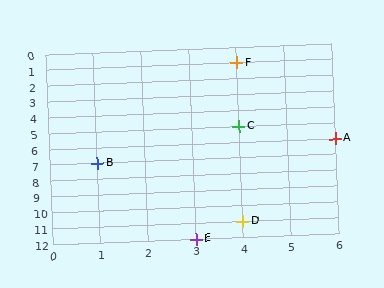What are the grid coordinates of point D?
Point D is at grid coordinates (4, 11).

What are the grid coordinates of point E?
Point E is at grid coordinates (3, 12).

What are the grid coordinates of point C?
Point C is at grid coordinates (4, 5).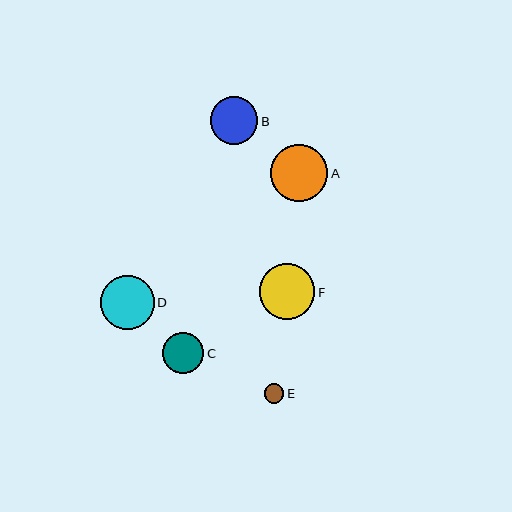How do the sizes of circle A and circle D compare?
Circle A and circle D are approximately the same size.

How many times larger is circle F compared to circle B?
Circle F is approximately 1.2 times the size of circle B.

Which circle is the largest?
Circle A is the largest with a size of approximately 57 pixels.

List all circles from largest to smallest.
From largest to smallest: A, F, D, B, C, E.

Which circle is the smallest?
Circle E is the smallest with a size of approximately 20 pixels.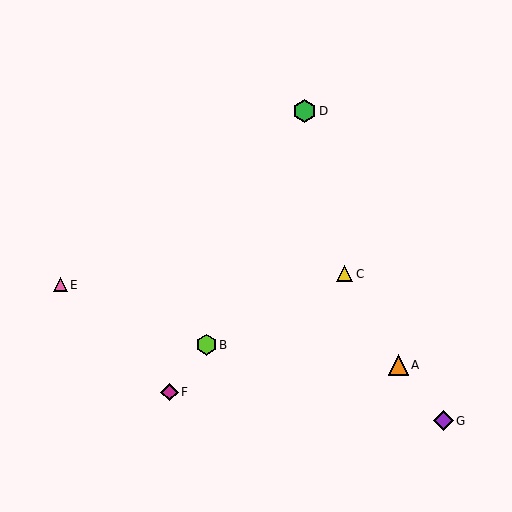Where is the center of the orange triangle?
The center of the orange triangle is at (398, 365).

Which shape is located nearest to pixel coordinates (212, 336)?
The lime hexagon (labeled B) at (206, 345) is nearest to that location.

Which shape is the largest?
The green hexagon (labeled D) is the largest.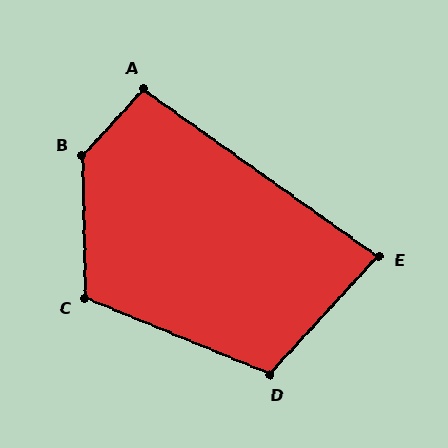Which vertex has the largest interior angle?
B, at approximately 136 degrees.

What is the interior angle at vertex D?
Approximately 110 degrees (obtuse).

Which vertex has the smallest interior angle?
E, at approximately 83 degrees.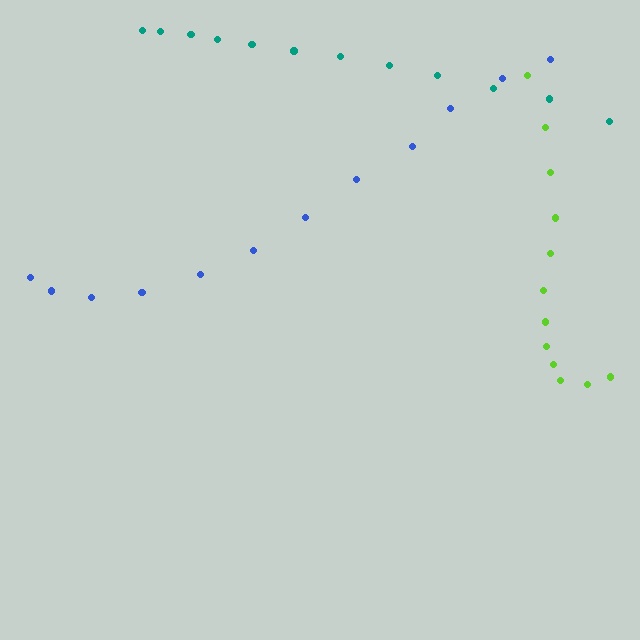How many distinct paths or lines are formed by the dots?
There are 3 distinct paths.